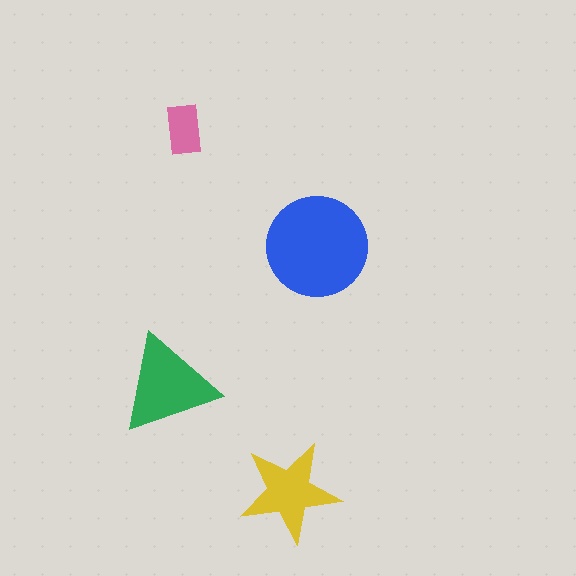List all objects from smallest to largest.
The pink rectangle, the yellow star, the green triangle, the blue circle.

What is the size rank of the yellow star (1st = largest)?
3rd.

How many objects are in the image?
There are 4 objects in the image.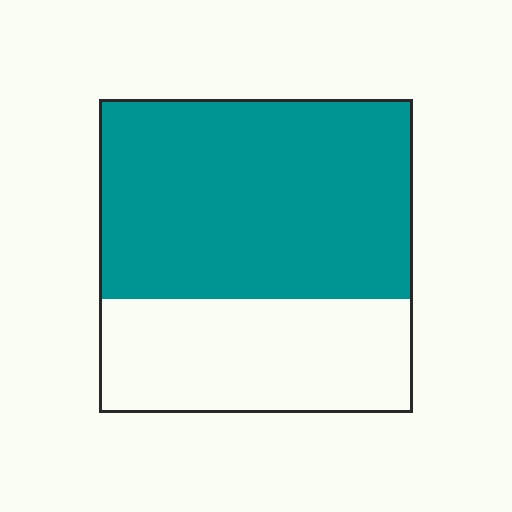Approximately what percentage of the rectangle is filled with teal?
Approximately 65%.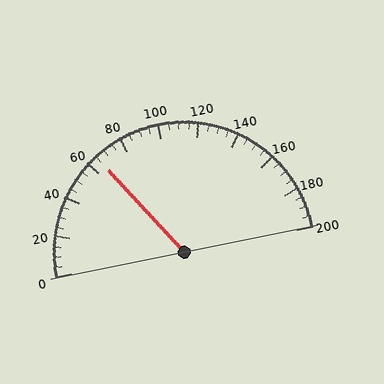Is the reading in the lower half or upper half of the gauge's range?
The reading is in the lower half of the range (0 to 200).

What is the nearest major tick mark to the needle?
The nearest major tick mark is 60.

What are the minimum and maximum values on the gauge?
The gauge ranges from 0 to 200.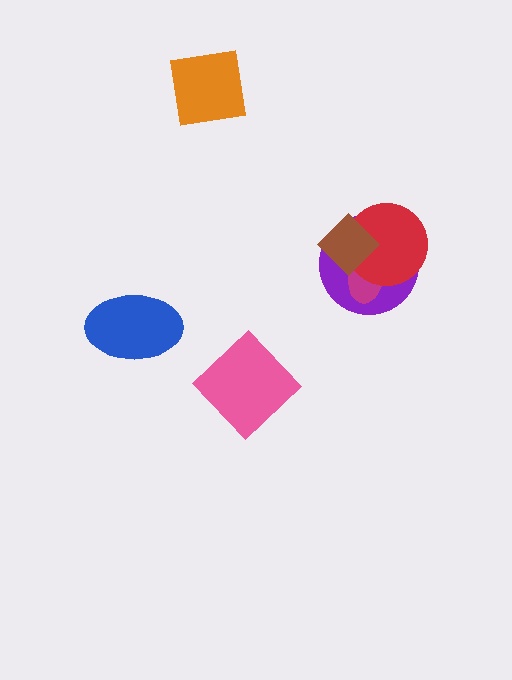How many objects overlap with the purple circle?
3 objects overlap with the purple circle.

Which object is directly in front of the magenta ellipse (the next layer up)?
The red circle is directly in front of the magenta ellipse.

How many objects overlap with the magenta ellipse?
3 objects overlap with the magenta ellipse.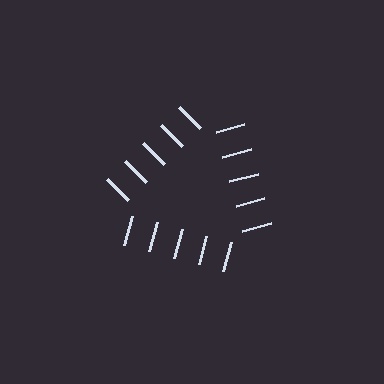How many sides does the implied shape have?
3 sides — the line-ends trace a triangle.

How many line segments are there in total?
15 — 5 along each of the 3 edges.